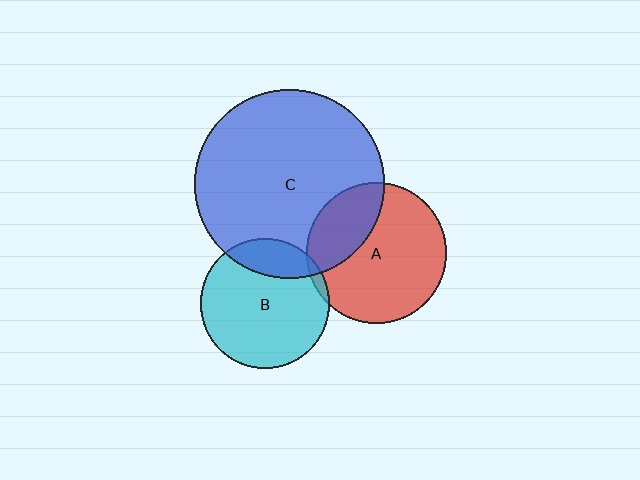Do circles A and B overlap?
Yes.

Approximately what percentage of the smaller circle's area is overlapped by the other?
Approximately 5%.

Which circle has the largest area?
Circle C (blue).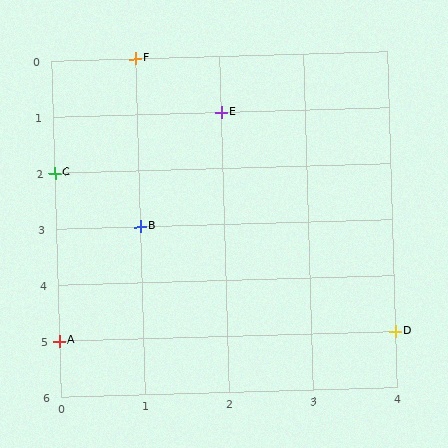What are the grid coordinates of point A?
Point A is at grid coordinates (0, 5).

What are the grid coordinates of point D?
Point D is at grid coordinates (4, 5).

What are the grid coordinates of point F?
Point F is at grid coordinates (1, 0).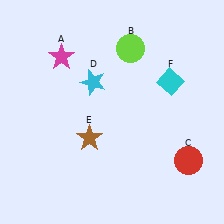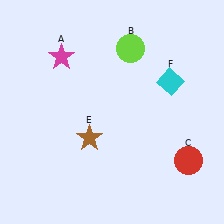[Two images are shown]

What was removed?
The cyan star (D) was removed in Image 2.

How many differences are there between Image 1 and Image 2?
There is 1 difference between the two images.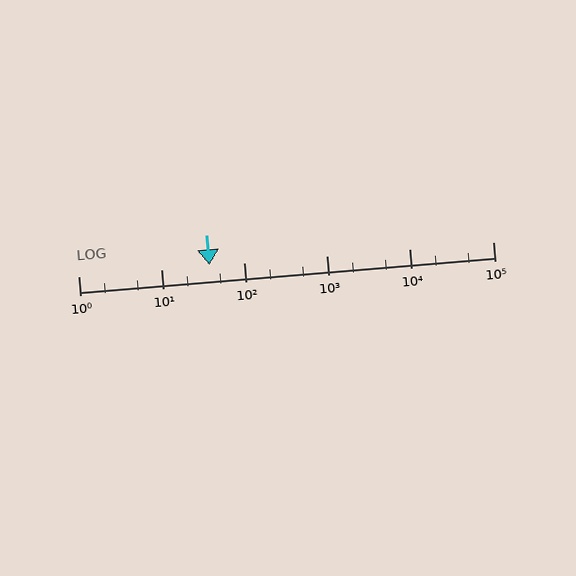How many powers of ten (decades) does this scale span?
The scale spans 5 decades, from 1 to 100000.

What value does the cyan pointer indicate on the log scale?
The pointer indicates approximately 38.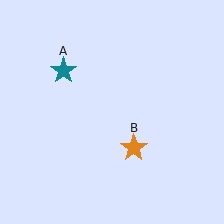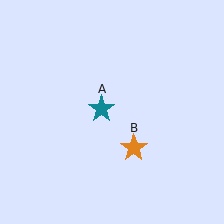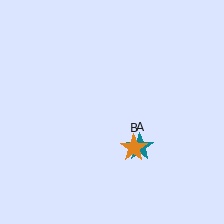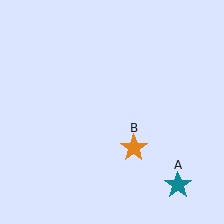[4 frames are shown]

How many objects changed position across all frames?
1 object changed position: teal star (object A).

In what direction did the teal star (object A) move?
The teal star (object A) moved down and to the right.